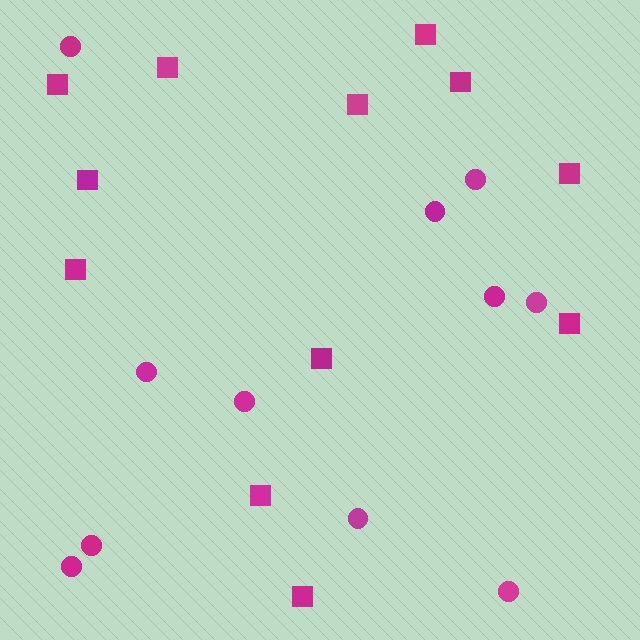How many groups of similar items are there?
There are 2 groups: one group of squares (12) and one group of circles (11).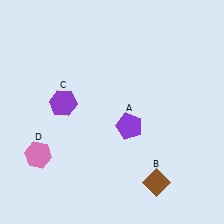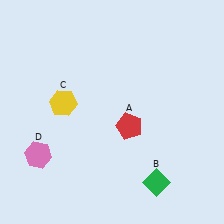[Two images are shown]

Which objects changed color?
A changed from purple to red. B changed from brown to green. C changed from purple to yellow.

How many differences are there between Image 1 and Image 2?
There are 3 differences between the two images.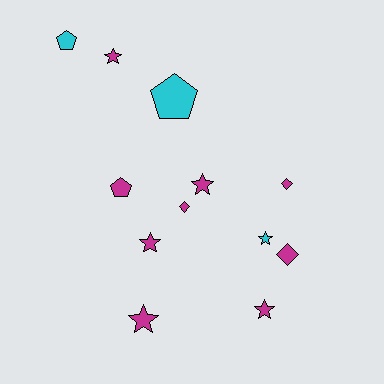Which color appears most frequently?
Magenta, with 9 objects.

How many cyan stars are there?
There is 1 cyan star.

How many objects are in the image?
There are 12 objects.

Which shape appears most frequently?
Star, with 6 objects.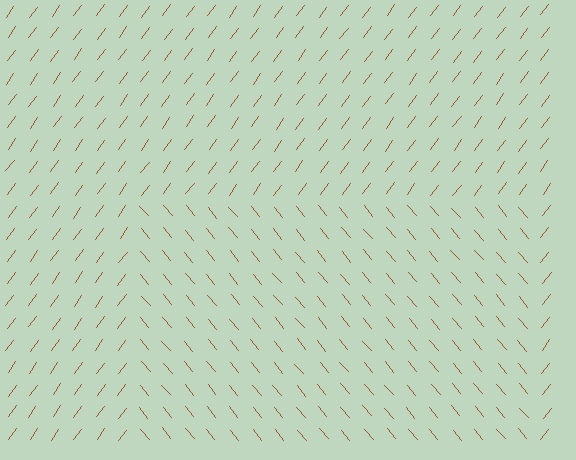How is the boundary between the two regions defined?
The boundary is defined purely by a change in line orientation (approximately 76 degrees difference). All lines are the same color and thickness.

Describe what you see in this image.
The image is filled with small brown line segments. A rectangle region in the image has lines oriented differently from the surrounding lines, creating a visible texture boundary.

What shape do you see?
I see a rectangle.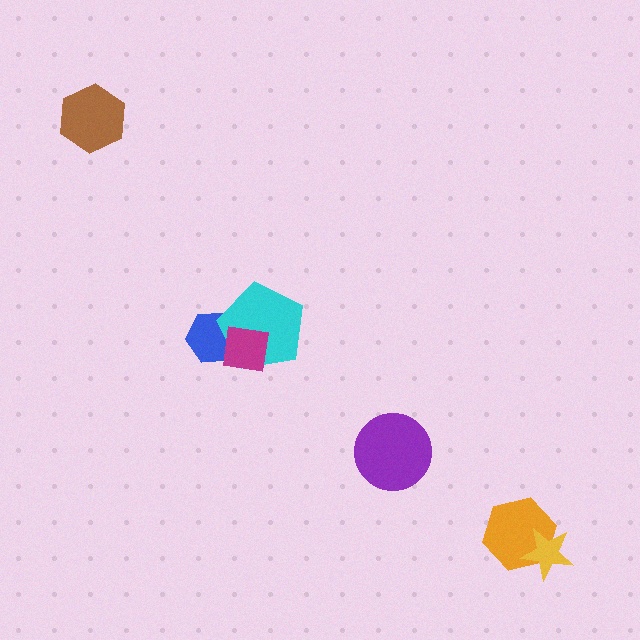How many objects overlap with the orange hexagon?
1 object overlaps with the orange hexagon.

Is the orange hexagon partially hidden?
Yes, it is partially covered by another shape.